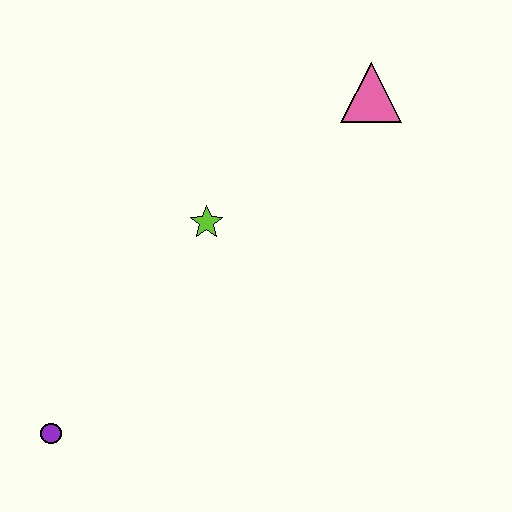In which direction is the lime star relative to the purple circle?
The lime star is above the purple circle.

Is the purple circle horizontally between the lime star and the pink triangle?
No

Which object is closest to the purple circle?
The lime star is closest to the purple circle.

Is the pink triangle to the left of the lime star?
No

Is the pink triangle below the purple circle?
No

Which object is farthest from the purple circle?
The pink triangle is farthest from the purple circle.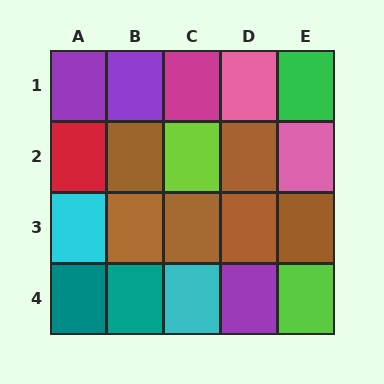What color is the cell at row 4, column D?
Purple.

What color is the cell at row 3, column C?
Brown.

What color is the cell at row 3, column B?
Brown.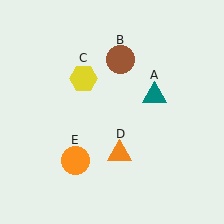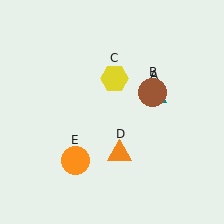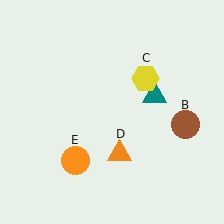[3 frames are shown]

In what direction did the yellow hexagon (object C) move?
The yellow hexagon (object C) moved right.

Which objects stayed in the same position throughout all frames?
Teal triangle (object A) and orange triangle (object D) and orange circle (object E) remained stationary.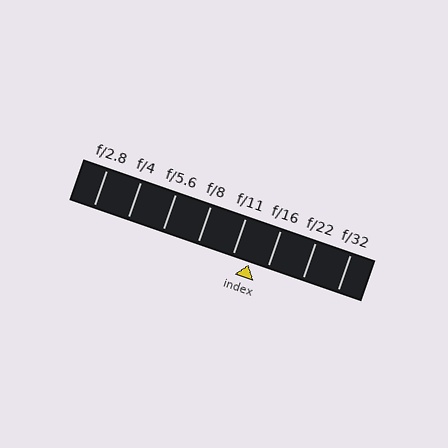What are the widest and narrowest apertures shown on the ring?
The widest aperture shown is f/2.8 and the narrowest is f/32.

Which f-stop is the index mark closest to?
The index mark is closest to f/16.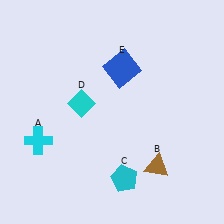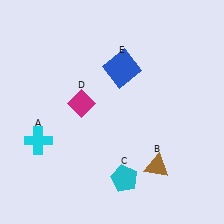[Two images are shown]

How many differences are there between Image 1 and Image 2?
There is 1 difference between the two images.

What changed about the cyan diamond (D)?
In Image 1, D is cyan. In Image 2, it changed to magenta.